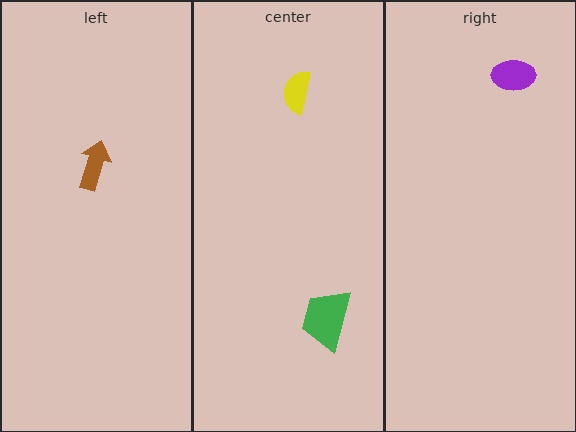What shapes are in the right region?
The purple ellipse.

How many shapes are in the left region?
1.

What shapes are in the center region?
The green trapezoid, the yellow semicircle.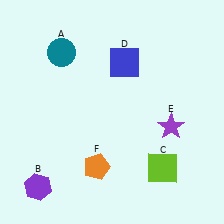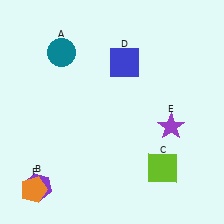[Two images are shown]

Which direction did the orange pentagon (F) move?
The orange pentagon (F) moved left.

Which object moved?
The orange pentagon (F) moved left.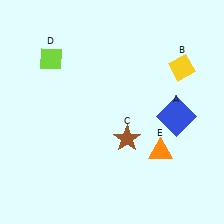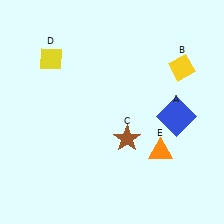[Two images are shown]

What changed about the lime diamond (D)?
In Image 1, D is lime. In Image 2, it changed to yellow.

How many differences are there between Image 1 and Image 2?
There is 1 difference between the two images.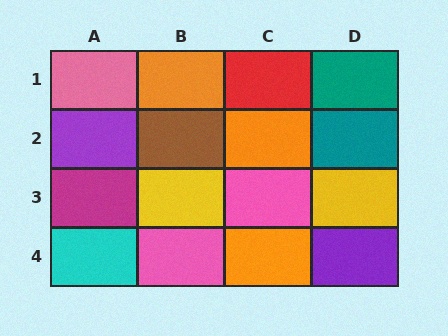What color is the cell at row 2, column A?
Purple.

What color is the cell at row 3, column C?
Pink.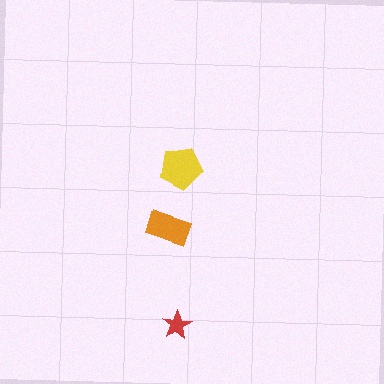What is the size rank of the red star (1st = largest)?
3rd.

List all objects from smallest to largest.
The red star, the orange rectangle, the yellow pentagon.